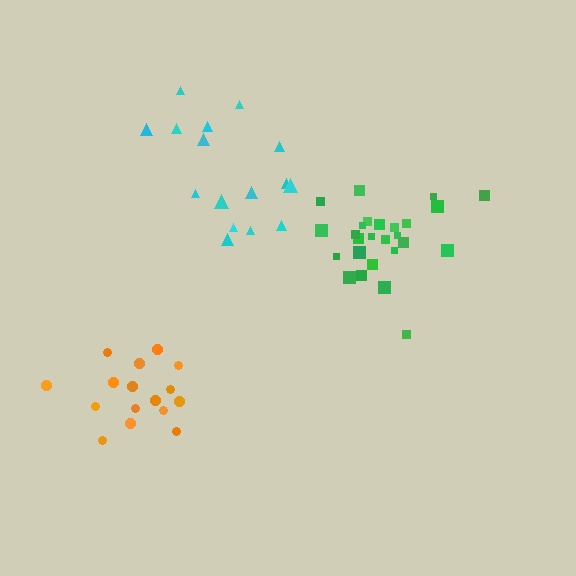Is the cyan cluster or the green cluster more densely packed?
Green.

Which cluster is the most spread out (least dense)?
Cyan.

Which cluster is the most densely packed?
Green.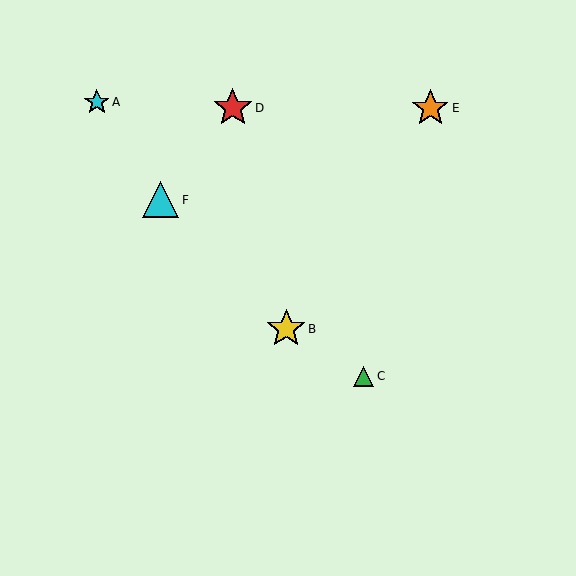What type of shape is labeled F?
Shape F is a cyan triangle.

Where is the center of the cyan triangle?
The center of the cyan triangle is at (161, 200).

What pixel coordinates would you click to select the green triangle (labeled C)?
Click at (363, 377) to select the green triangle C.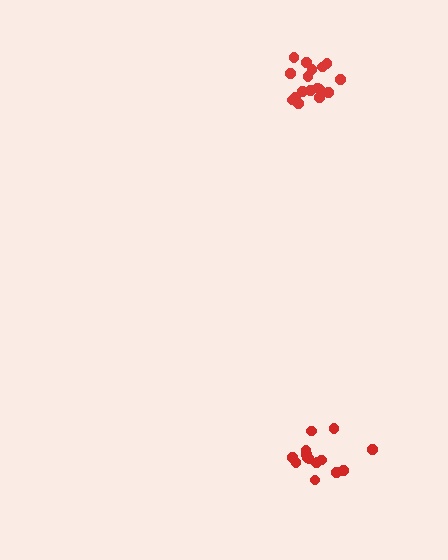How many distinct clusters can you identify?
There are 2 distinct clusters.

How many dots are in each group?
Group 1: 17 dots, Group 2: 15 dots (32 total).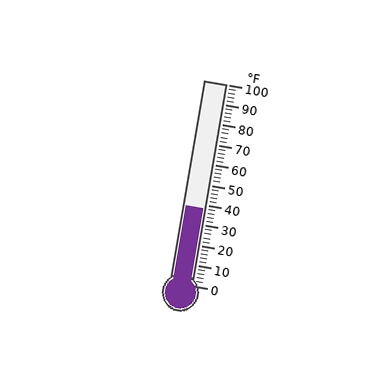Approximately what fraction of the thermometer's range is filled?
The thermometer is filled to approximately 40% of its range.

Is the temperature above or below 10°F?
The temperature is above 10°F.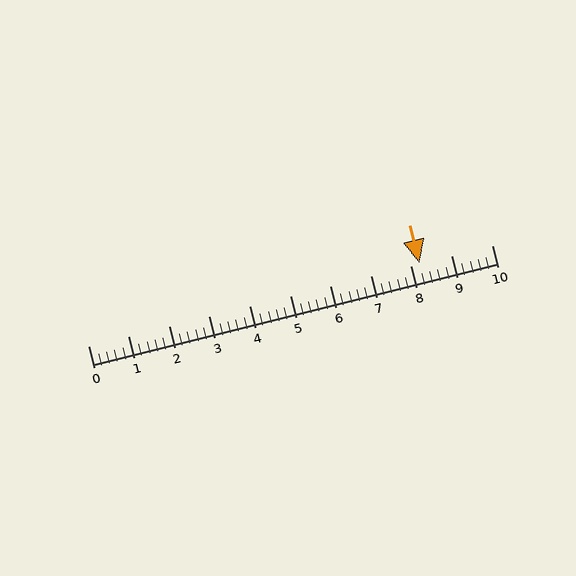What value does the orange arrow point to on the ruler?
The orange arrow points to approximately 8.2.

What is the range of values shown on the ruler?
The ruler shows values from 0 to 10.